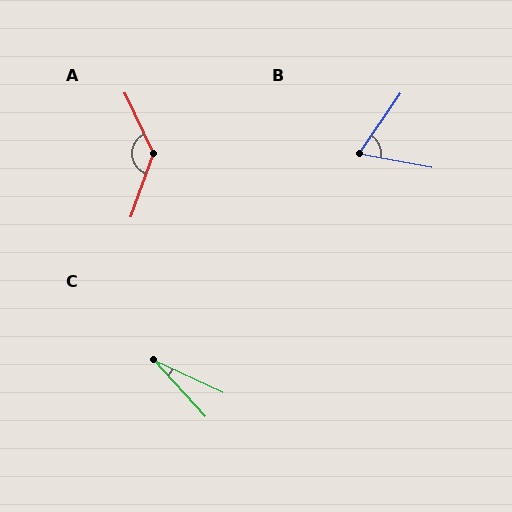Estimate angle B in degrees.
Approximately 66 degrees.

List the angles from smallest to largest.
C (23°), B (66°), A (135°).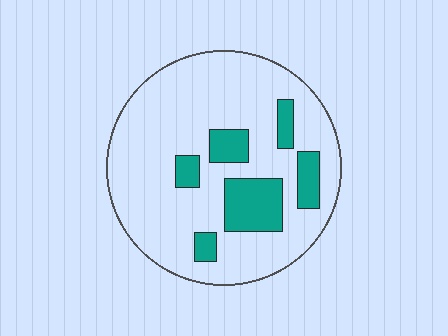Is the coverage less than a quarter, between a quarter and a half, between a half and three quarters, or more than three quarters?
Less than a quarter.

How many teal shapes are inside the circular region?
6.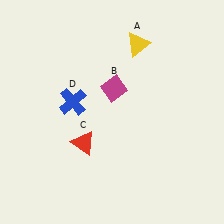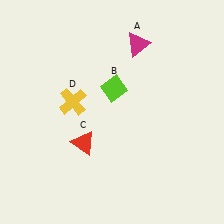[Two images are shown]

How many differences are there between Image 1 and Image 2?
There are 3 differences between the two images.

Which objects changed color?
A changed from yellow to magenta. B changed from magenta to lime. D changed from blue to yellow.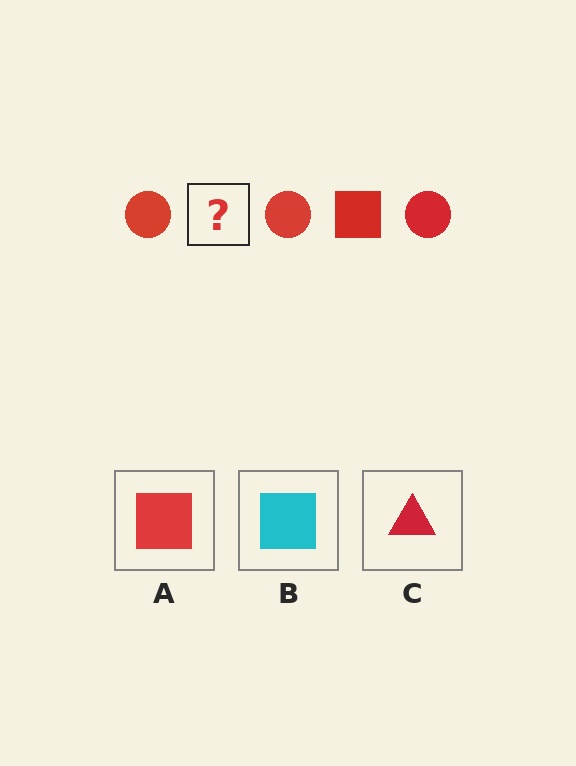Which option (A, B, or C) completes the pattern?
A.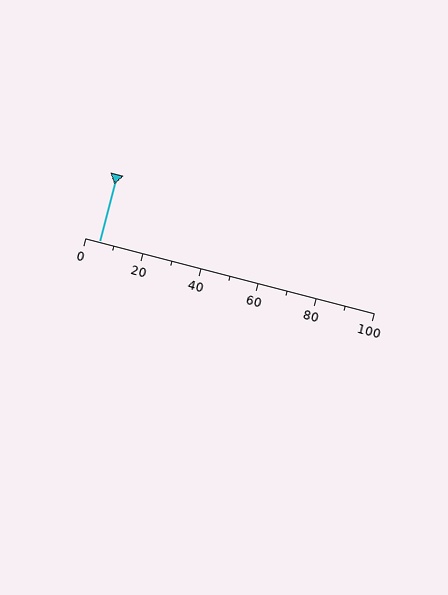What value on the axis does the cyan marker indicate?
The marker indicates approximately 5.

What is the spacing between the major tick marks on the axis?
The major ticks are spaced 20 apart.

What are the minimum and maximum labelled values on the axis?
The axis runs from 0 to 100.